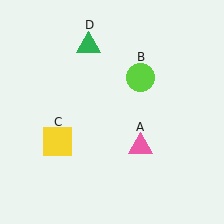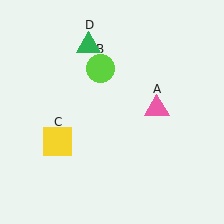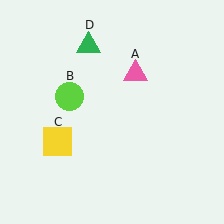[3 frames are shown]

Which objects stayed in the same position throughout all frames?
Yellow square (object C) and green triangle (object D) remained stationary.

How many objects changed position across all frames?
2 objects changed position: pink triangle (object A), lime circle (object B).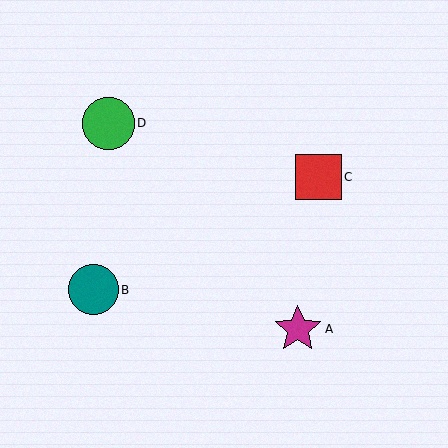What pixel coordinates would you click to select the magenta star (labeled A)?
Click at (298, 329) to select the magenta star A.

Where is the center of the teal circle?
The center of the teal circle is at (93, 290).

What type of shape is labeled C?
Shape C is a red square.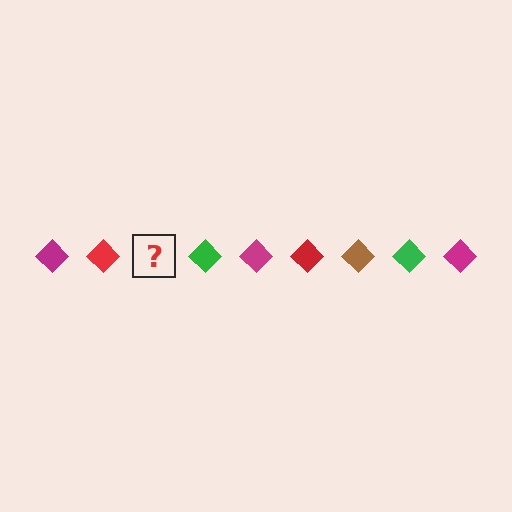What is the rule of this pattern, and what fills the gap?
The rule is that the pattern cycles through magenta, red, brown, green diamonds. The gap should be filled with a brown diamond.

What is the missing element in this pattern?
The missing element is a brown diamond.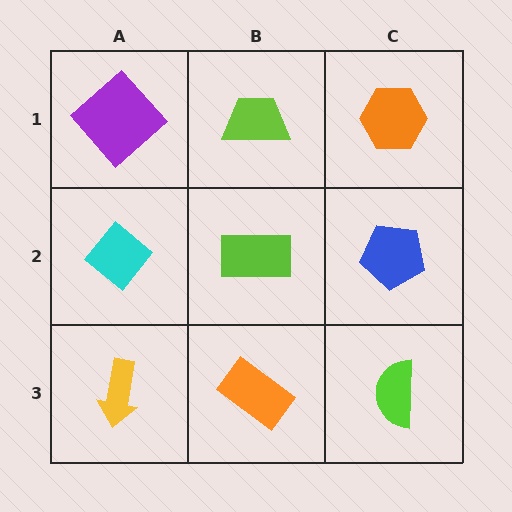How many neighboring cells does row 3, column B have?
3.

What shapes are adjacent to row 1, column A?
A cyan diamond (row 2, column A), a lime trapezoid (row 1, column B).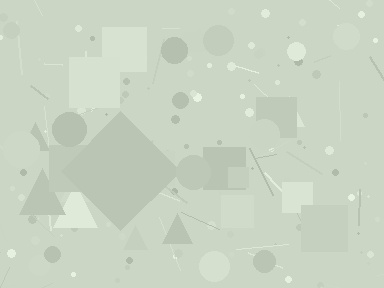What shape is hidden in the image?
A diamond is hidden in the image.